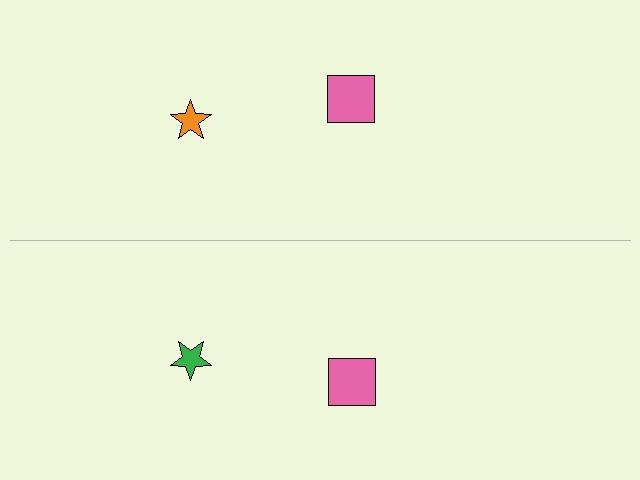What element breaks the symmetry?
The green star on the bottom side breaks the symmetry — its mirror counterpart is orange.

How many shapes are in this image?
There are 4 shapes in this image.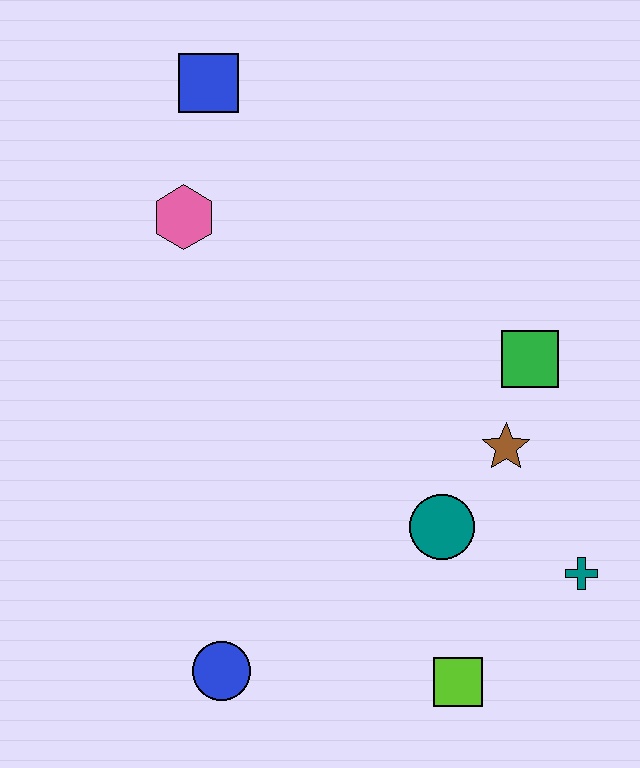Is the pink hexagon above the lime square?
Yes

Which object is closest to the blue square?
The pink hexagon is closest to the blue square.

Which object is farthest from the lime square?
The blue square is farthest from the lime square.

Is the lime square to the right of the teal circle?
Yes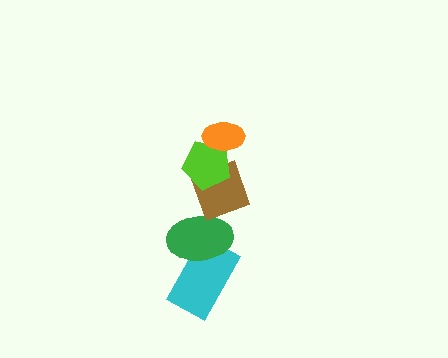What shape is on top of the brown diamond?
The lime pentagon is on top of the brown diamond.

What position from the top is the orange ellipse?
The orange ellipse is 1st from the top.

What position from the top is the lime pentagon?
The lime pentagon is 2nd from the top.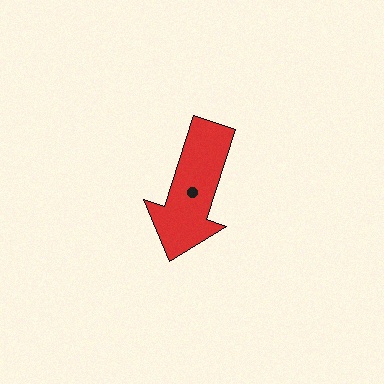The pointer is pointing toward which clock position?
Roughly 7 o'clock.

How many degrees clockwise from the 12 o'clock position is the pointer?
Approximately 198 degrees.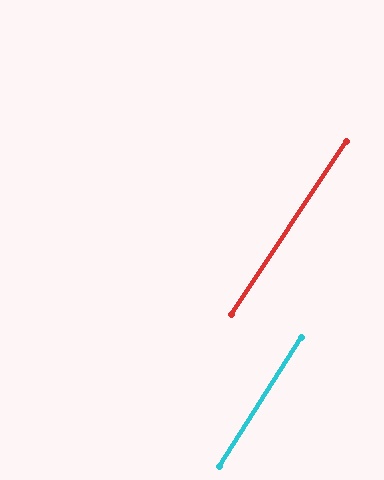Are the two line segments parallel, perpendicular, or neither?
Parallel — their directions differ by only 1.2°.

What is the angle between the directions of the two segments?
Approximately 1 degree.